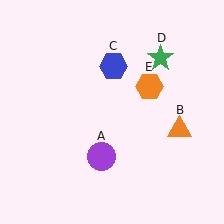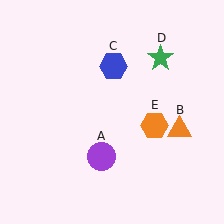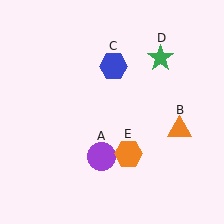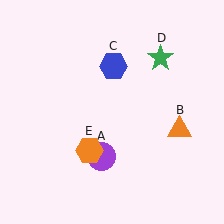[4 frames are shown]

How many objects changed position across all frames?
1 object changed position: orange hexagon (object E).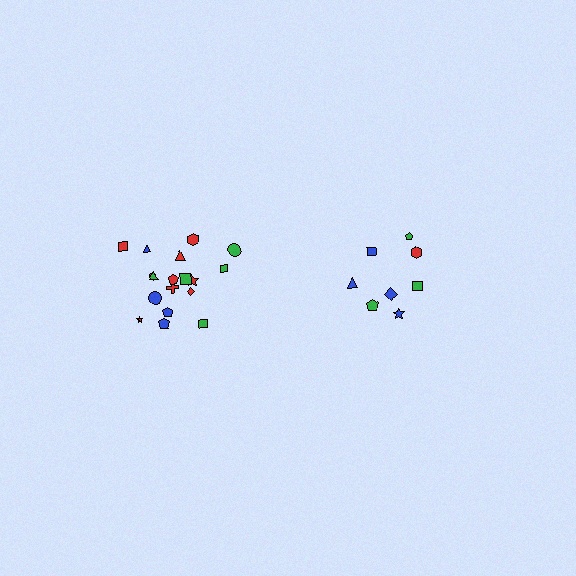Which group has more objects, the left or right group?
The left group.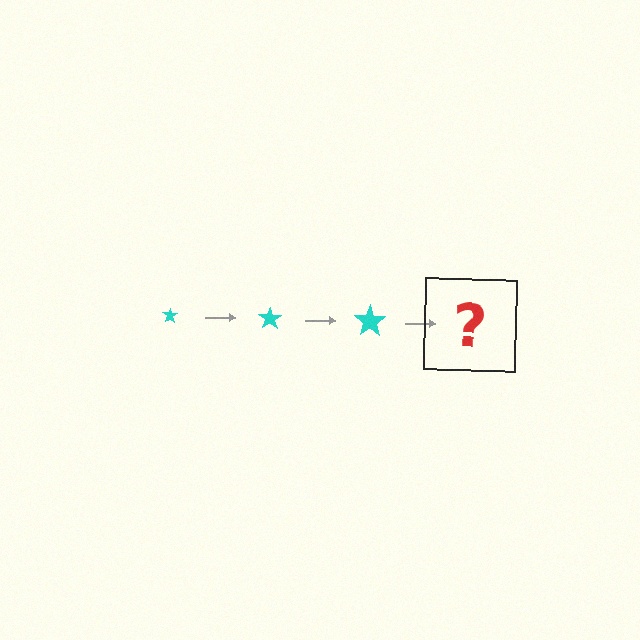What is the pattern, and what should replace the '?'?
The pattern is that the star gets progressively larger each step. The '?' should be a cyan star, larger than the previous one.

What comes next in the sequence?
The next element should be a cyan star, larger than the previous one.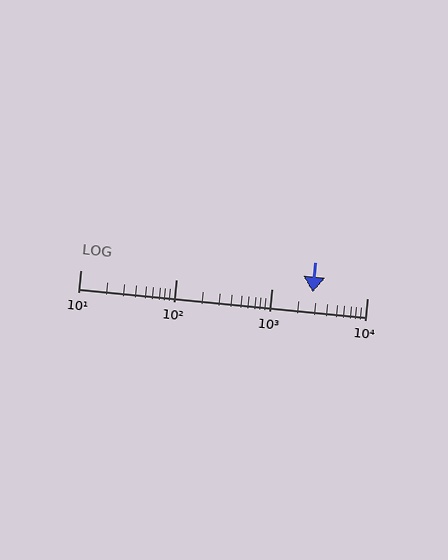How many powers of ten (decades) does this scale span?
The scale spans 3 decades, from 10 to 10000.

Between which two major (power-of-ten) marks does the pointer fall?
The pointer is between 1000 and 10000.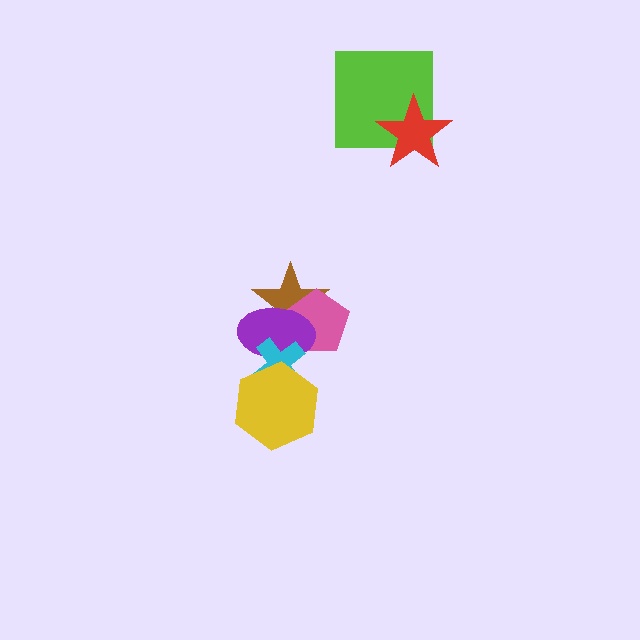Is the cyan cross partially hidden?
Yes, it is partially covered by another shape.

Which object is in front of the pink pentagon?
The purple ellipse is in front of the pink pentagon.